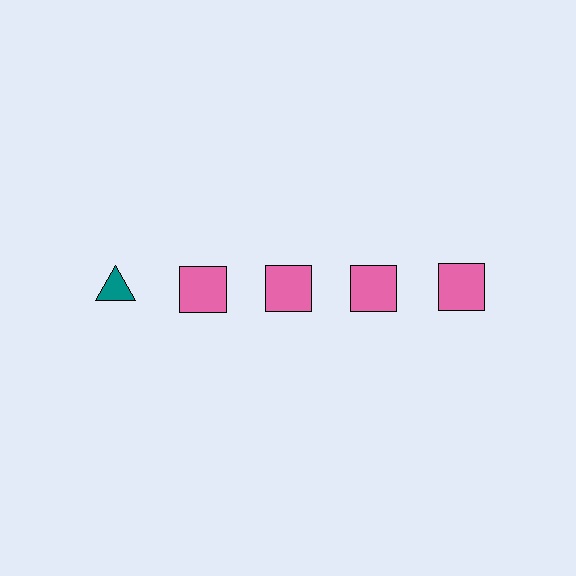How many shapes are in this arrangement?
There are 5 shapes arranged in a grid pattern.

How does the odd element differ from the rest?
It differs in both color (teal instead of pink) and shape (triangle instead of square).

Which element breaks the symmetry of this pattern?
The teal triangle in the top row, leftmost column breaks the symmetry. All other shapes are pink squares.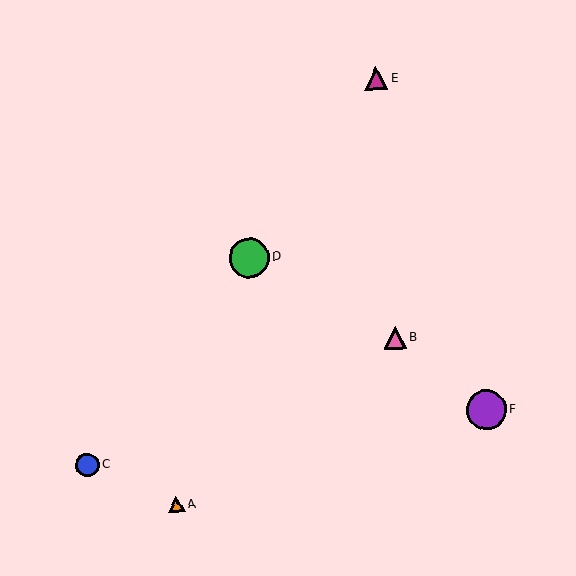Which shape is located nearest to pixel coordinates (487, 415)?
The purple circle (labeled F) at (486, 410) is nearest to that location.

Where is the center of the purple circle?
The center of the purple circle is at (486, 410).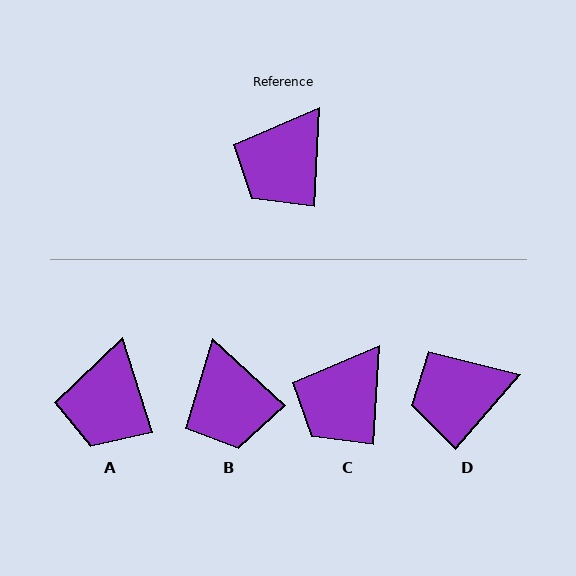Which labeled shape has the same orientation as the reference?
C.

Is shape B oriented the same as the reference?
No, it is off by about 50 degrees.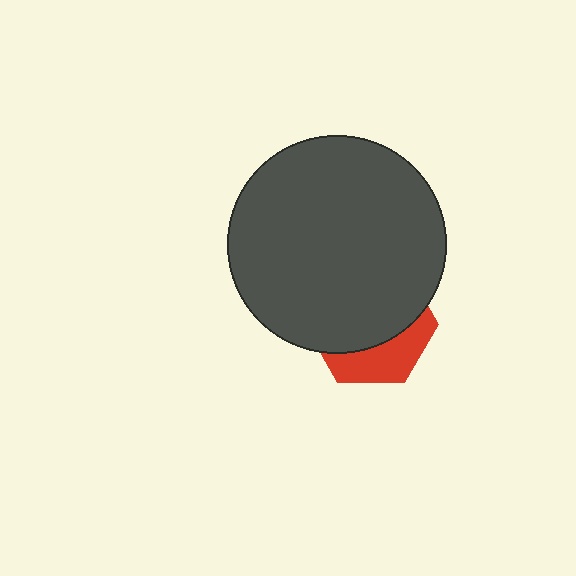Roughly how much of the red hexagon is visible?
A small part of it is visible (roughly 33%).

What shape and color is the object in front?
The object in front is a dark gray circle.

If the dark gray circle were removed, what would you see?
You would see the complete red hexagon.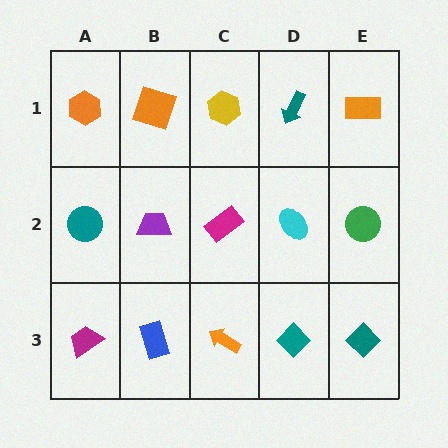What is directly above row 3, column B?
A purple trapezoid.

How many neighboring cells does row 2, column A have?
3.